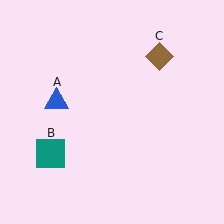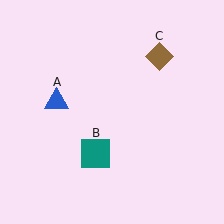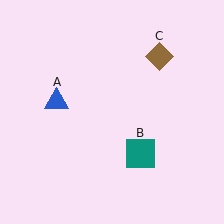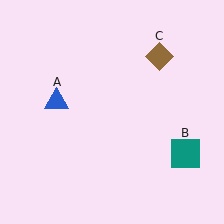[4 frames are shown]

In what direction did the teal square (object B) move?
The teal square (object B) moved right.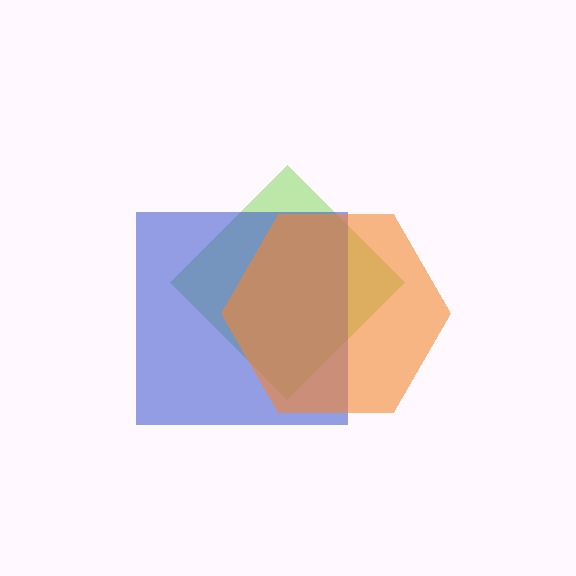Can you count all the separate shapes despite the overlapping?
Yes, there are 3 separate shapes.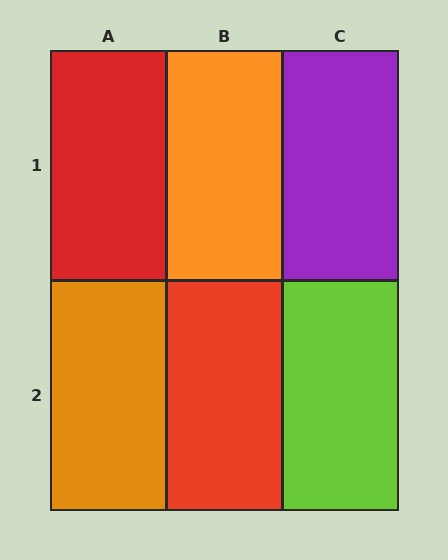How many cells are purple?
1 cell is purple.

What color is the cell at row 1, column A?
Red.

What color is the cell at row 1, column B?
Orange.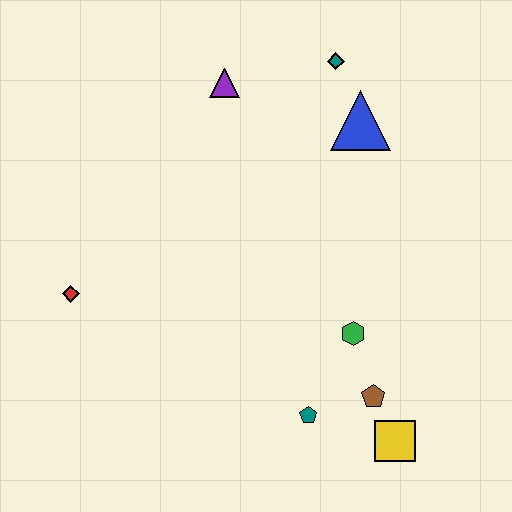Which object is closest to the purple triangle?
The teal diamond is closest to the purple triangle.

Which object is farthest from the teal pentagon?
The teal diamond is farthest from the teal pentagon.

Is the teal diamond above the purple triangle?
Yes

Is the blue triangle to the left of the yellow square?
Yes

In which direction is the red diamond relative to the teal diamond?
The red diamond is to the left of the teal diamond.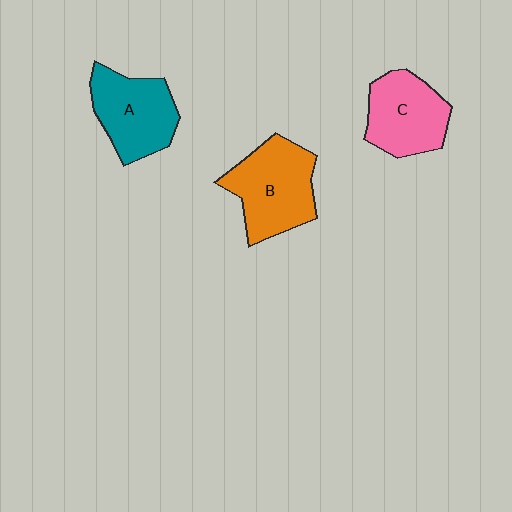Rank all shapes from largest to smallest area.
From largest to smallest: B (orange), A (teal), C (pink).